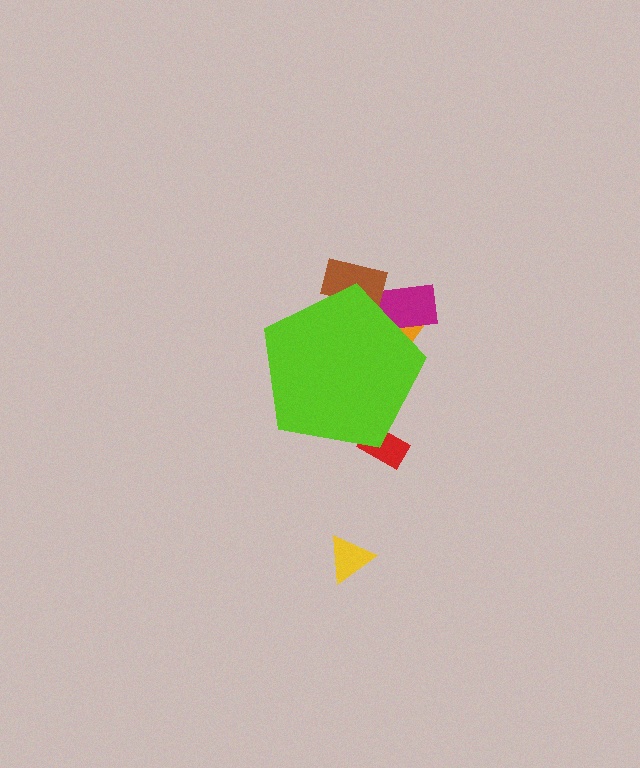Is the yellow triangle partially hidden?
No, the yellow triangle is fully visible.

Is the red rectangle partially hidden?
Yes, the red rectangle is partially hidden behind the lime pentagon.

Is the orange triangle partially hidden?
Yes, the orange triangle is partially hidden behind the lime pentagon.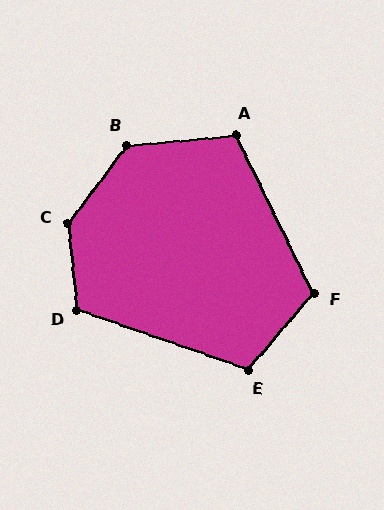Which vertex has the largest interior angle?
C, at approximately 138 degrees.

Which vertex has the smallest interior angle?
A, at approximately 111 degrees.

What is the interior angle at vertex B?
Approximately 132 degrees (obtuse).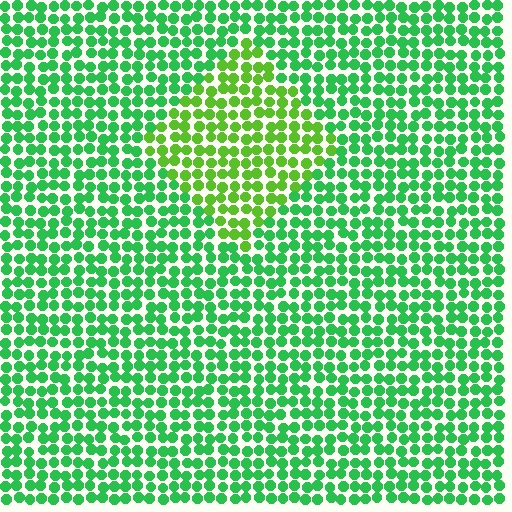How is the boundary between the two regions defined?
The boundary is defined purely by a slight shift in hue (about 33 degrees). Spacing, size, and orientation are identical on both sides.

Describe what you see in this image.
The image is filled with small green elements in a uniform arrangement. A diamond-shaped region is visible where the elements are tinted to a slightly different hue, forming a subtle color boundary.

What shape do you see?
I see a diamond.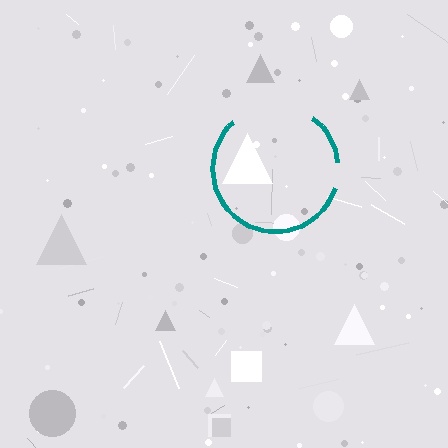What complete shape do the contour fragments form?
The contour fragments form a circle.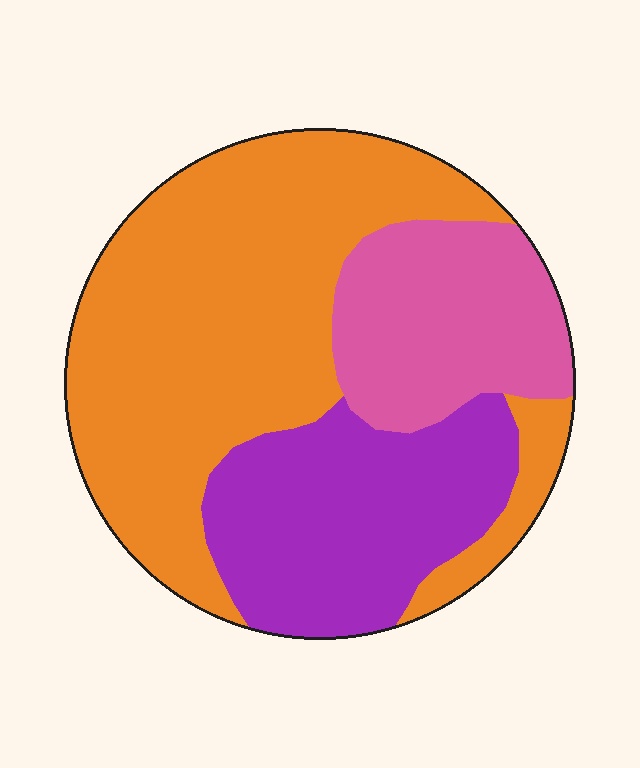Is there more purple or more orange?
Orange.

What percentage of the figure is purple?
Purple takes up about one quarter (1/4) of the figure.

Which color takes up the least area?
Pink, at roughly 20%.